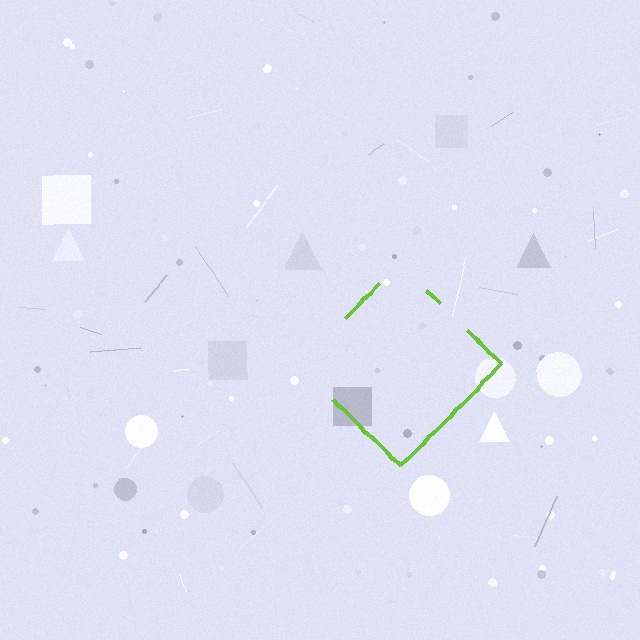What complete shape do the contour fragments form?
The contour fragments form a diamond.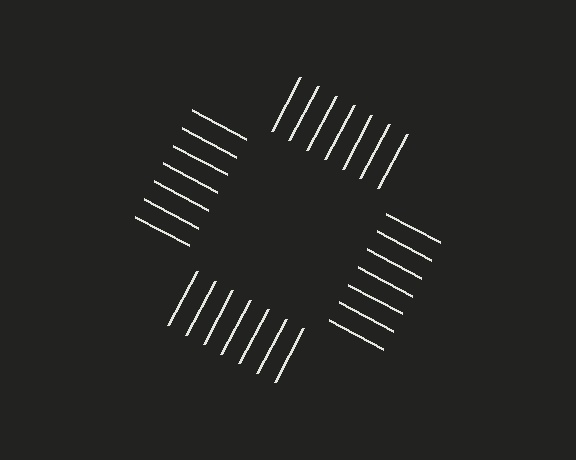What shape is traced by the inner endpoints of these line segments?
An illusory square — the line segments terminate on its edges but no continuous stroke is drawn.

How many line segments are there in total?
28 — 7 along each of the 4 edges.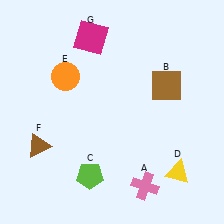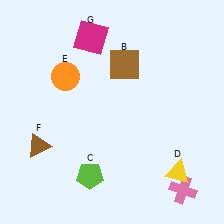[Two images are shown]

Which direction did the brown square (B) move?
The brown square (B) moved left.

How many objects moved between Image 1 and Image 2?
2 objects moved between the two images.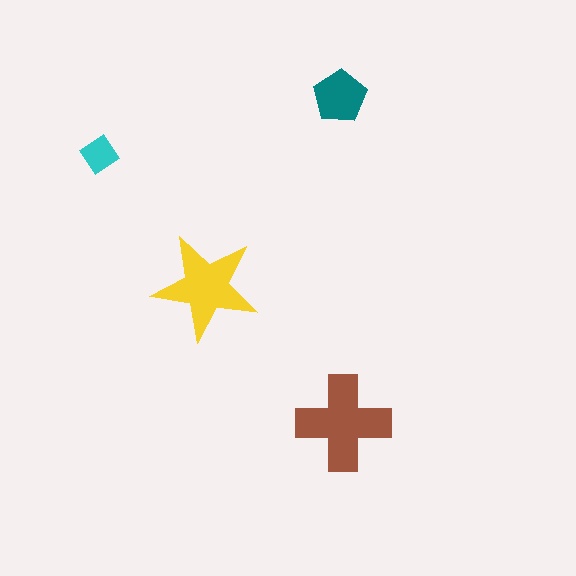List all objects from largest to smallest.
The brown cross, the yellow star, the teal pentagon, the cyan diamond.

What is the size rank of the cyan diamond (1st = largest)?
4th.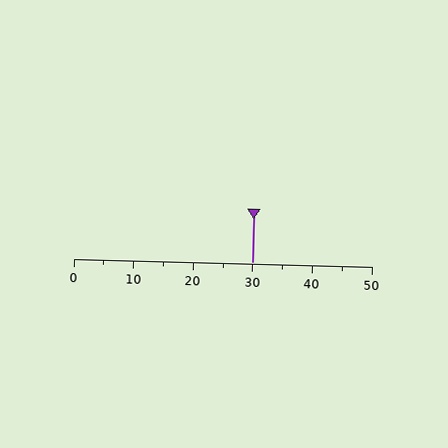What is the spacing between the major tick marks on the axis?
The major ticks are spaced 10 apart.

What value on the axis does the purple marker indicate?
The marker indicates approximately 30.